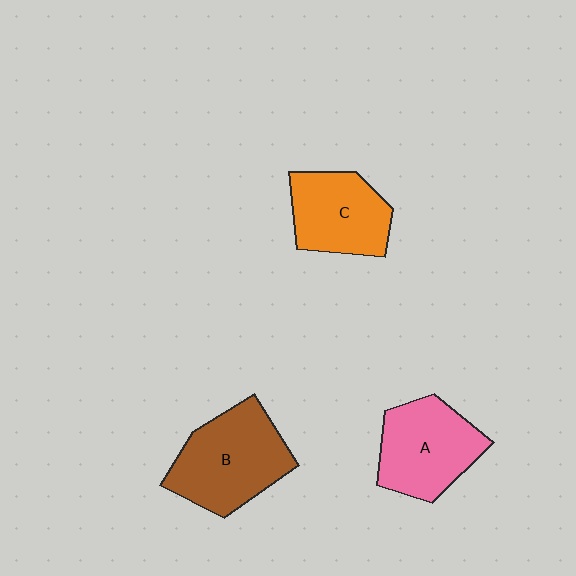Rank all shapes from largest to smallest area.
From largest to smallest: B (brown), A (pink), C (orange).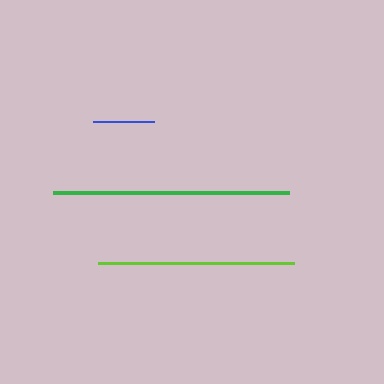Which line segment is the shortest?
The blue line is the shortest at approximately 60 pixels.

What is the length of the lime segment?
The lime segment is approximately 196 pixels long.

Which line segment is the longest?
The green line is the longest at approximately 235 pixels.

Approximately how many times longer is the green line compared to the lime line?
The green line is approximately 1.2 times the length of the lime line.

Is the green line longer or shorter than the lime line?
The green line is longer than the lime line.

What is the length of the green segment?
The green segment is approximately 235 pixels long.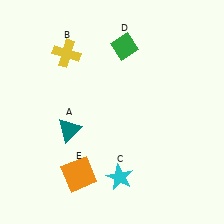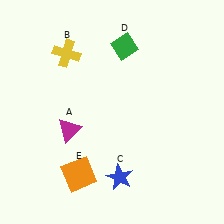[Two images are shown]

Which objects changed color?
A changed from teal to magenta. C changed from cyan to blue.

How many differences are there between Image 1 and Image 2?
There are 2 differences between the two images.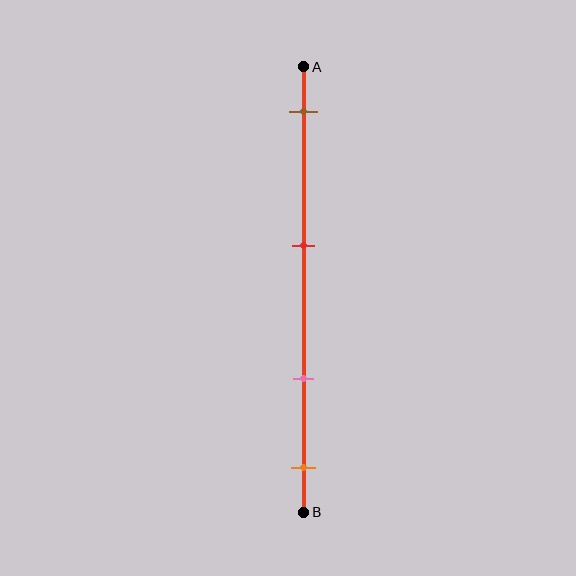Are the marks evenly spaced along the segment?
No, the marks are not evenly spaced.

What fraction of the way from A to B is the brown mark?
The brown mark is approximately 10% (0.1) of the way from A to B.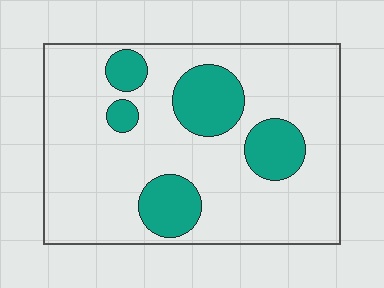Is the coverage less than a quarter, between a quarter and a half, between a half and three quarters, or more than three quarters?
Less than a quarter.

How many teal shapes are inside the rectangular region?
5.